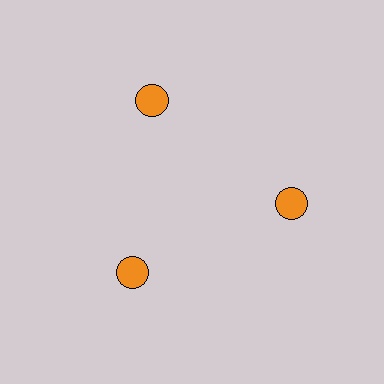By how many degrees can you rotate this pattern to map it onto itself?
The pattern maps onto itself every 120 degrees of rotation.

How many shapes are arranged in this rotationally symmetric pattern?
There are 3 shapes, arranged in 3 groups of 1.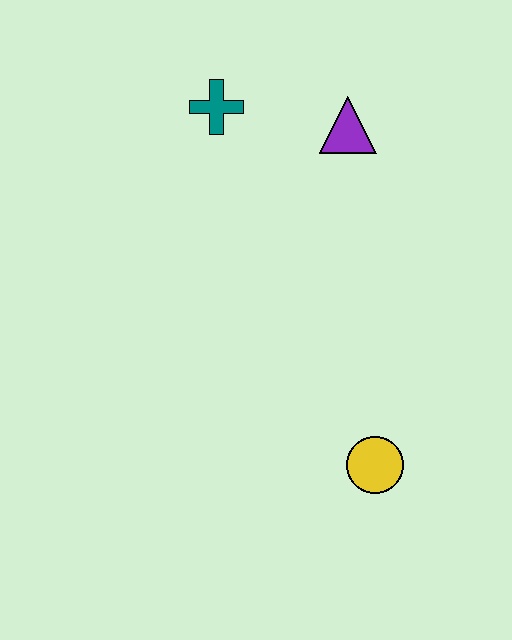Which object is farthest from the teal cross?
The yellow circle is farthest from the teal cross.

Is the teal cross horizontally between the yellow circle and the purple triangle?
No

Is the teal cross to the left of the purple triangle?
Yes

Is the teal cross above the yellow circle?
Yes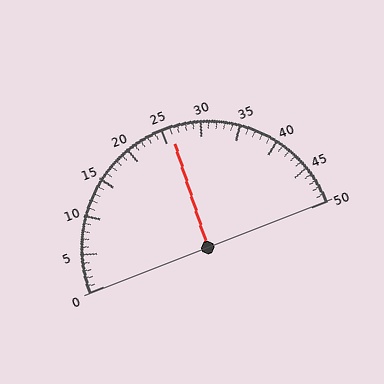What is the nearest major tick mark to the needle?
The nearest major tick mark is 25.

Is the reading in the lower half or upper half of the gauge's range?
The reading is in the upper half of the range (0 to 50).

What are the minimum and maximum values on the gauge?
The gauge ranges from 0 to 50.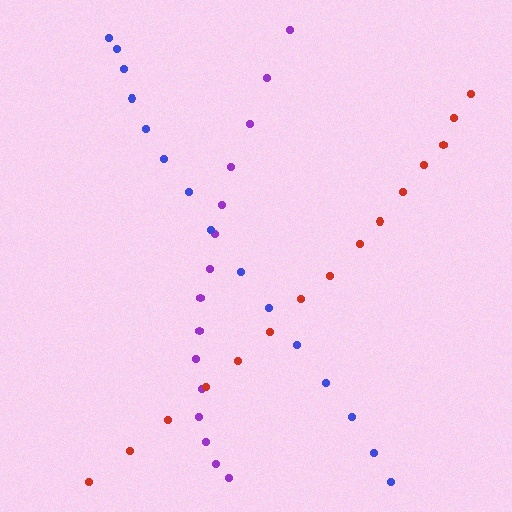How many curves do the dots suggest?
There are 3 distinct paths.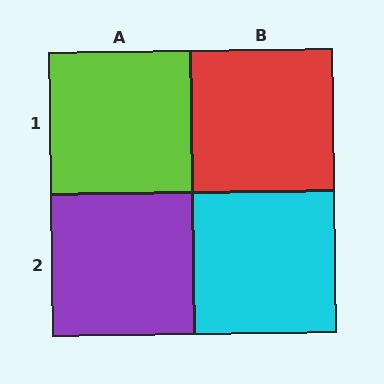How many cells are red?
1 cell is red.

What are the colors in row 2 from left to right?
Purple, cyan.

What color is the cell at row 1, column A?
Lime.